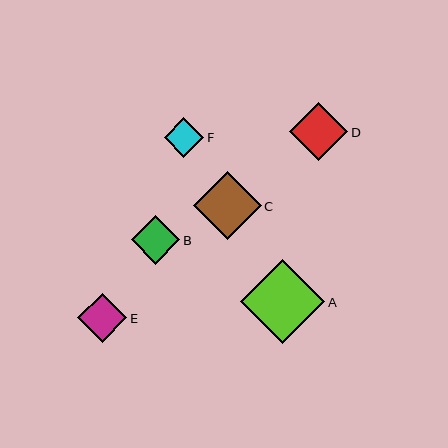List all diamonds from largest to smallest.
From largest to smallest: A, C, D, E, B, F.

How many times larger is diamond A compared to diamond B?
Diamond A is approximately 1.7 times the size of diamond B.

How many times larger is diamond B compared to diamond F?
Diamond B is approximately 1.2 times the size of diamond F.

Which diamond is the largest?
Diamond A is the largest with a size of approximately 84 pixels.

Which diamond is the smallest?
Diamond F is the smallest with a size of approximately 39 pixels.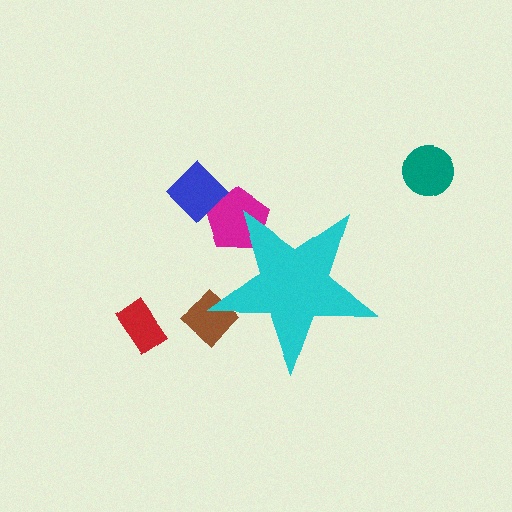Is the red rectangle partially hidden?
No, the red rectangle is fully visible.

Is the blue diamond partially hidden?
No, the blue diamond is fully visible.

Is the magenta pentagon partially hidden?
Yes, the magenta pentagon is partially hidden behind the cyan star.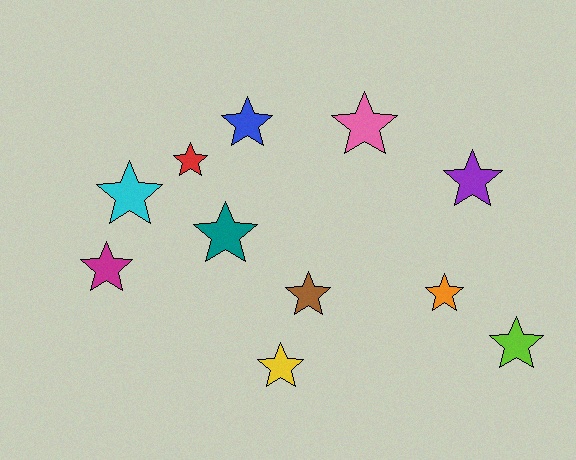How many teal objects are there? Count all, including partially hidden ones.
There is 1 teal object.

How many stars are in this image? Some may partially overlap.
There are 11 stars.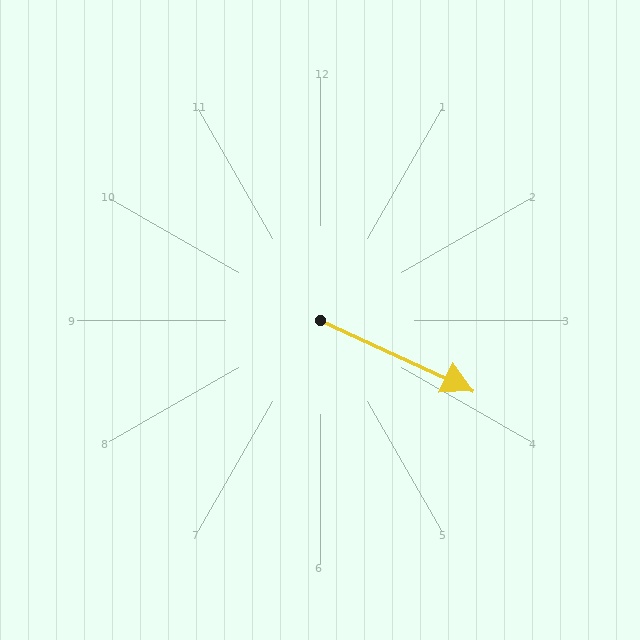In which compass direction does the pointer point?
Southeast.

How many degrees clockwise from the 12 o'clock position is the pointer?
Approximately 115 degrees.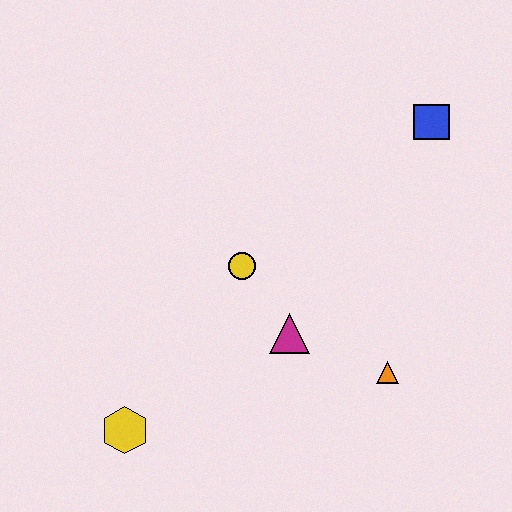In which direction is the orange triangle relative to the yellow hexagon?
The orange triangle is to the right of the yellow hexagon.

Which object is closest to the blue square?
The yellow circle is closest to the blue square.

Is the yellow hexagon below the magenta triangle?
Yes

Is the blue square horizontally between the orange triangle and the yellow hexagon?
No